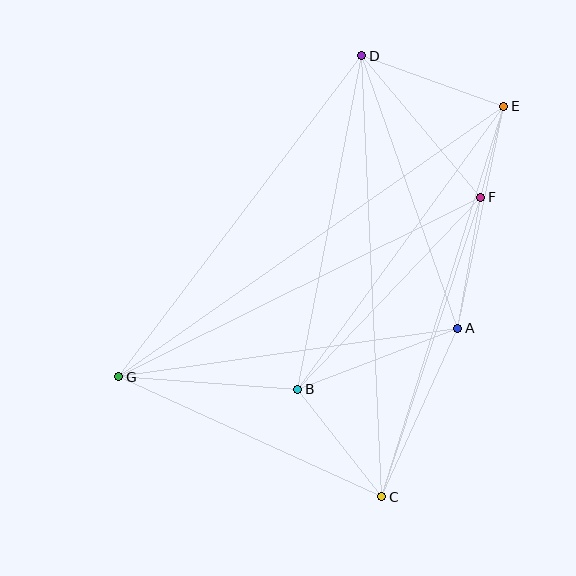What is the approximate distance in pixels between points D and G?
The distance between D and G is approximately 403 pixels.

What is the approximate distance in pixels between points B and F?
The distance between B and F is approximately 266 pixels.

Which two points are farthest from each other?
Points E and G are farthest from each other.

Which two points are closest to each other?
Points E and F are closest to each other.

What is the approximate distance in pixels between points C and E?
The distance between C and E is approximately 409 pixels.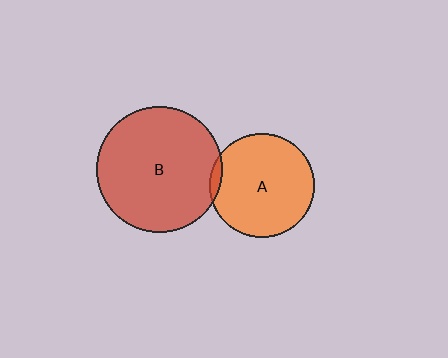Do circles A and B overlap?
Yes.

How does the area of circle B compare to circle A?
Approximately 1.5 times.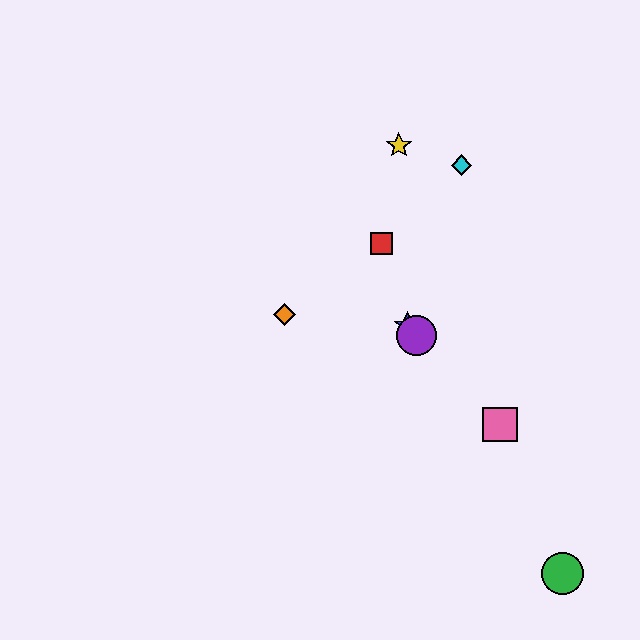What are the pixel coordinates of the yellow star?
The yellow star is at (399, 146).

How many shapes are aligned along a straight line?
3 shapes (the blue star, the purple circle, the pink square) are aligned along a straight line.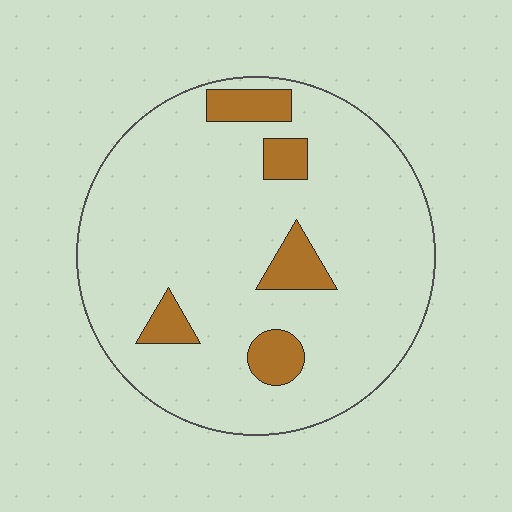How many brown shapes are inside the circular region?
5.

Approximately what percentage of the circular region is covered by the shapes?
Approximately 10%.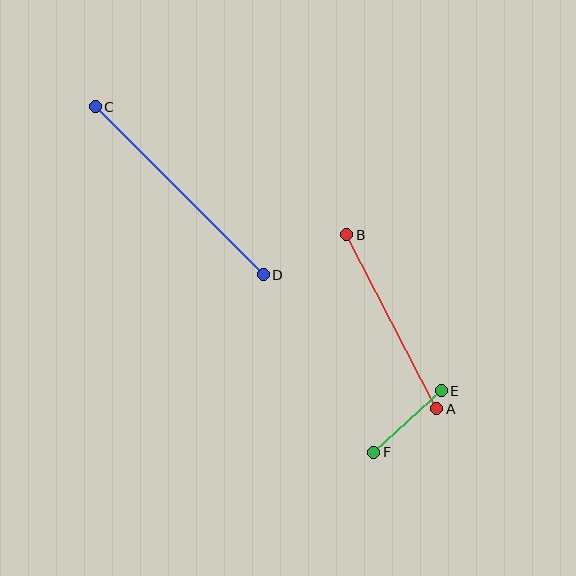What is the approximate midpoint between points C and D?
The midpoint is at approximately (179, 191) pixels.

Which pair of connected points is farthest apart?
Points C and D are farthest apart.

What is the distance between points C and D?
The distance is approximately 238 pixels.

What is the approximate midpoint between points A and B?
The midpoint is at approximately (392, 322) pixels.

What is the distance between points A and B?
The distance is approximately 196 pixels.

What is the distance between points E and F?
The distance is approximately 91 pixels.